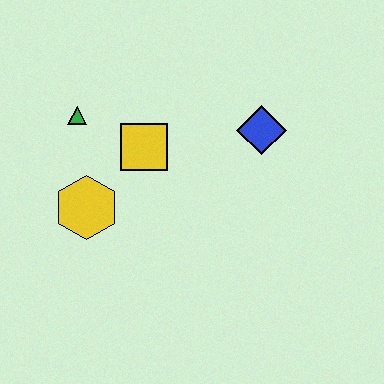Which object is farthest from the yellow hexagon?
The blue diamond is farthest from the yellow hexagon.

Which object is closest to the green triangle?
The yellow square is closest to the green triangle.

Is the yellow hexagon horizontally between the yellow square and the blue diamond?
No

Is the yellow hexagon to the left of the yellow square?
Yes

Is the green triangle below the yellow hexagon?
No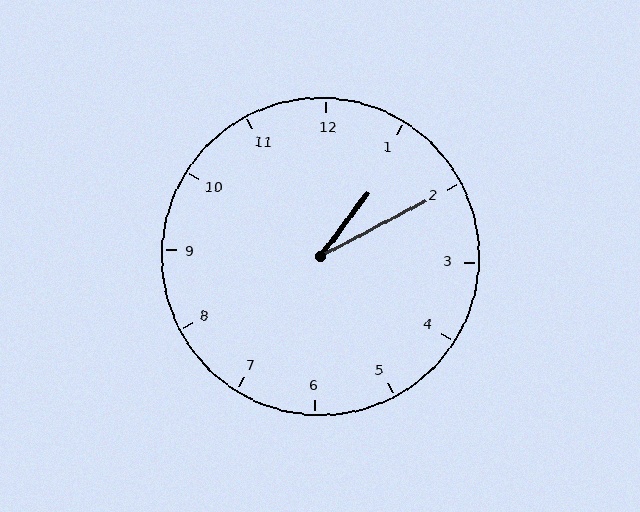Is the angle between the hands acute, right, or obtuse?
It is acute.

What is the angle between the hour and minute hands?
Approximately 25 degrees.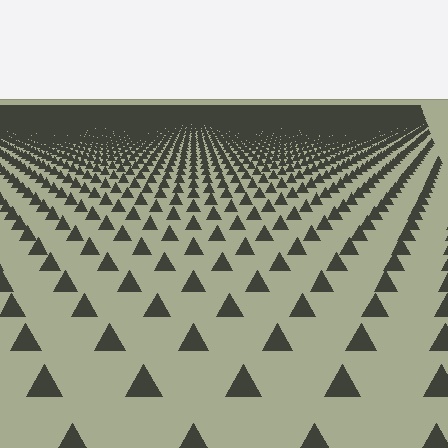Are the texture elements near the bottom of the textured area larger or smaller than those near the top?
Larger. Near the bottom, elements are closer to the viewer and appear at a bigger on-screen size.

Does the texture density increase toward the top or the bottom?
Density increases toward the top.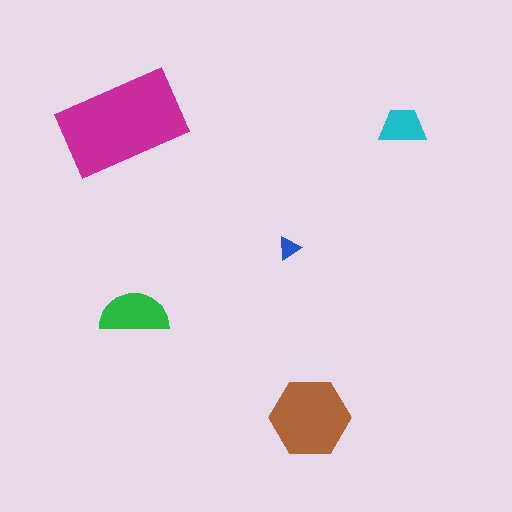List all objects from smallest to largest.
The blue triangle, the cyan trapezoid, the green semicircle, the brown hexagon, the magenta rectangle.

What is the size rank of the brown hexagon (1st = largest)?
2nd.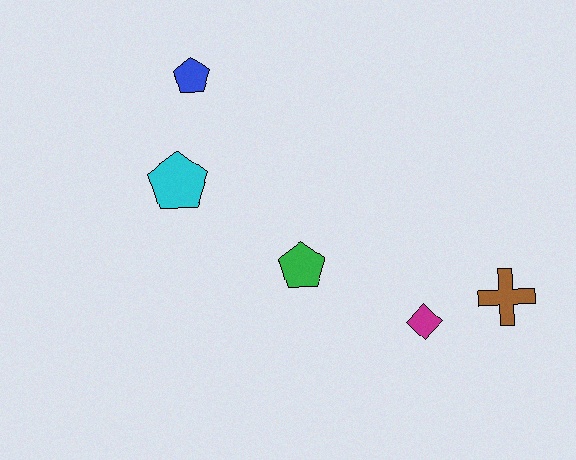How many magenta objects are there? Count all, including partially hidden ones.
There is 1 magenta object.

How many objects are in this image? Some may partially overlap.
There are 5 objects.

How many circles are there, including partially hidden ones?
There are no circles.